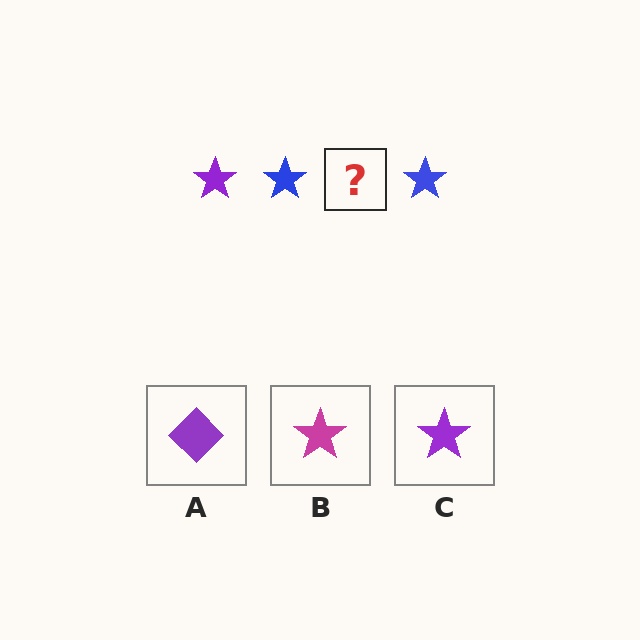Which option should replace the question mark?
Option C.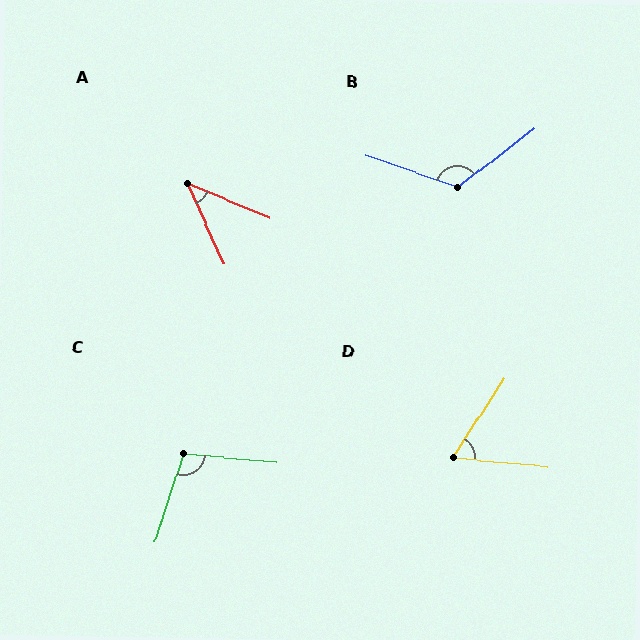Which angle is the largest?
B, at approximately 123 degrees.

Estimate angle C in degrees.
Approximately 103 degrees.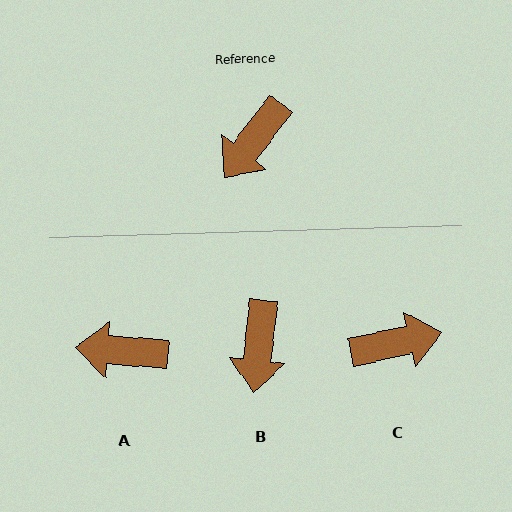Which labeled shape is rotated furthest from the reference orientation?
C, about 140 degrees away.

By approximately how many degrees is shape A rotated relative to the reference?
Approximately 57 degrees clockwise.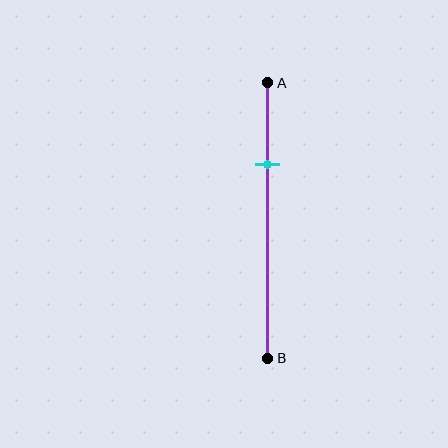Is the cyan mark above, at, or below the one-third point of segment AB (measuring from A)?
The cyan mark is above the one-third point of segment AB.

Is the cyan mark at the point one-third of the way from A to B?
No, the mark is at about 30% from A, not at the 33% one-third point.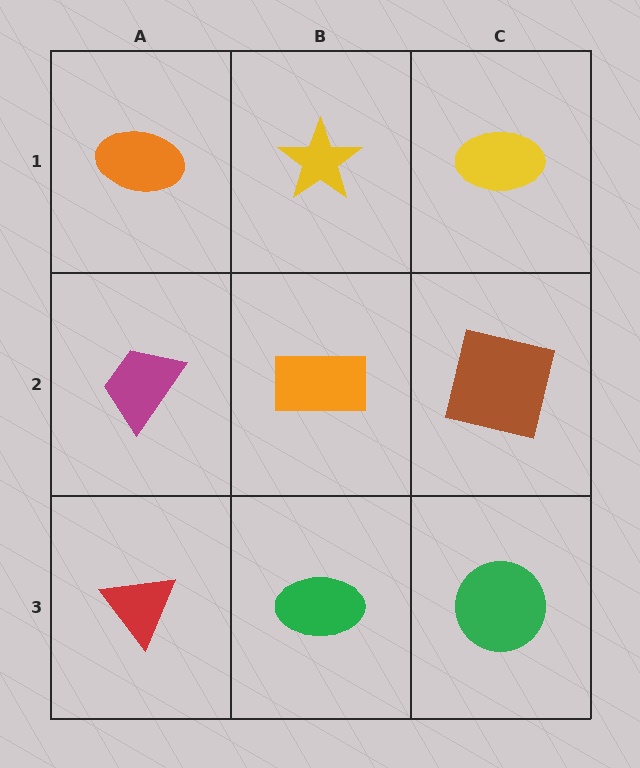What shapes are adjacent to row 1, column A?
A magenta trapezoid (row 2, column A), a yellow star (row 1, column B).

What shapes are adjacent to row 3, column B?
An orange rectangle (row 2, column B), a red triangle (row 3, column A), a green circle (row 3, column C).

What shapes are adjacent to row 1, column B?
An orange rectangle (row 2, column B), an orange ellipse (row 1, column A), a yellow ellipse (row 1, column C).